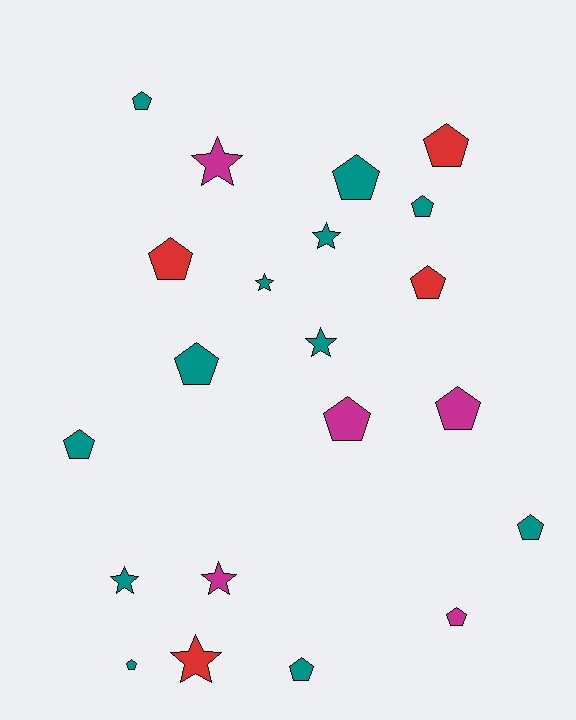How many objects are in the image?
There are 21 objects.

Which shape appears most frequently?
Pentagon, with 14 objects.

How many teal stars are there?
There are 4 teal stars.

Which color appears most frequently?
Teal, with 12 objects.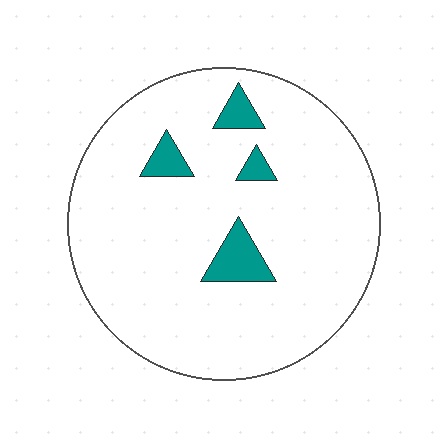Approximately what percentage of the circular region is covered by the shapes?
Approximately 10%.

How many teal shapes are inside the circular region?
4.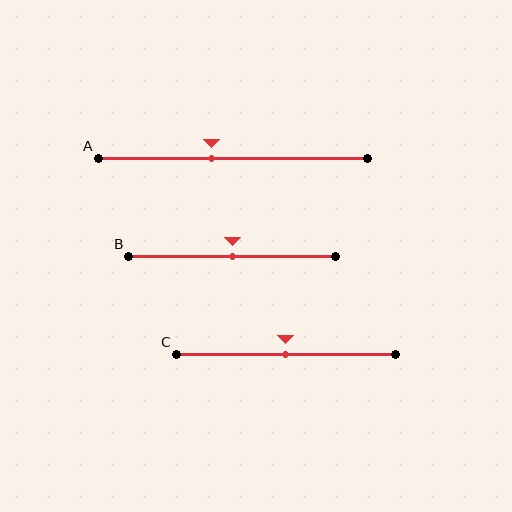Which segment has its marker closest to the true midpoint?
Segment B has its marker closest to the true midpoint.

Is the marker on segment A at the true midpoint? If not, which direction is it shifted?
No, the marker on segment A is shifted to the left by about 8% of the segment length.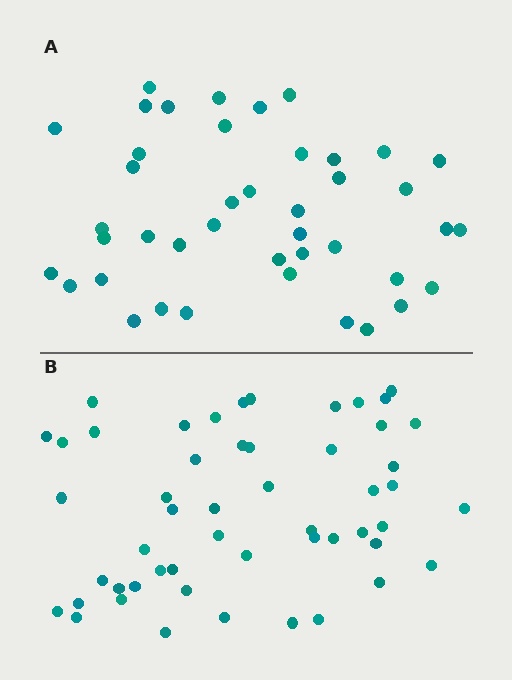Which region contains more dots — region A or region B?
Region B (the bottom region) has more dots.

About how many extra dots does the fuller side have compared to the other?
Region B has roughly 10 or so more dots than region A.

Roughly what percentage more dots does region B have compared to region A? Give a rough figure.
About 25% more.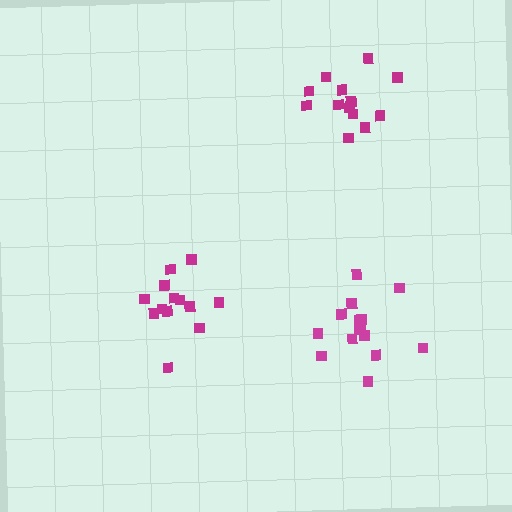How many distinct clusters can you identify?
There are 3 distinct clusters.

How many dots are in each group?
Group 1: 15 dots, Group 2: 14 dots, Group 3: 13 dots (42 total).